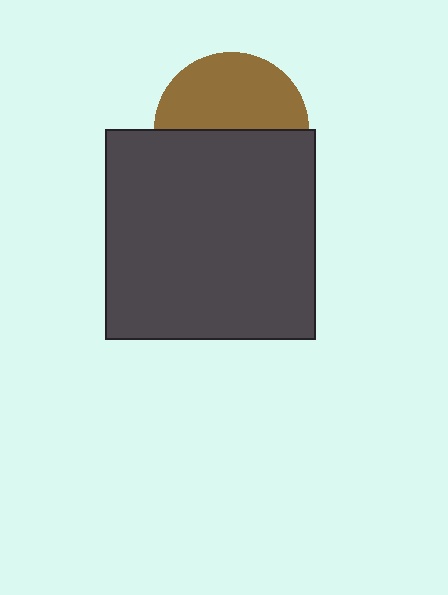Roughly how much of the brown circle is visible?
About half of it is visible (roughly 50%).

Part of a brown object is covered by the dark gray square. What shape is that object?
It is a circle.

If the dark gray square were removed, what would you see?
You would see the complete brown circle.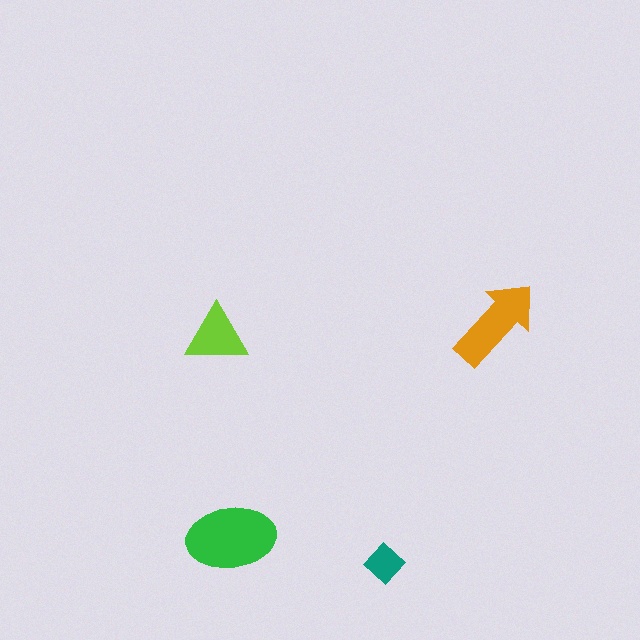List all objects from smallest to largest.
The teal diamond, the lime triangle, the orange arrow, the green ellipse.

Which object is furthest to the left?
The lime triangle is leftmost.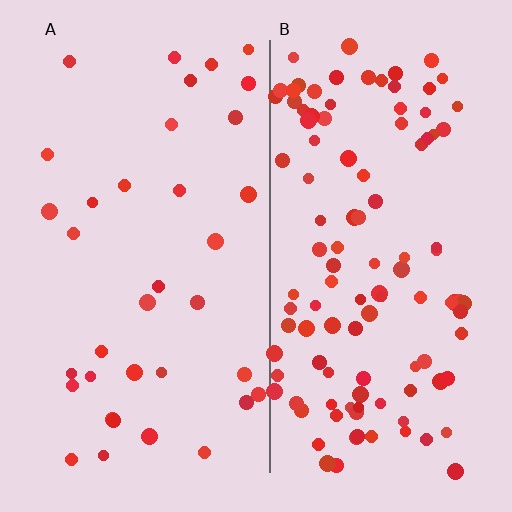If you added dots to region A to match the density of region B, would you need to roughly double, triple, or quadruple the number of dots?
Approximately triple.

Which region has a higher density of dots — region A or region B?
B (the right).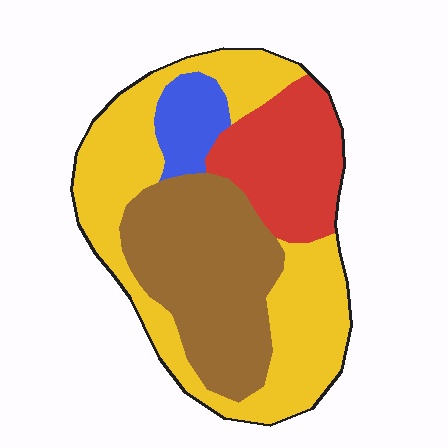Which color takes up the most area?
Yellow, at roughly 40%.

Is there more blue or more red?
Red.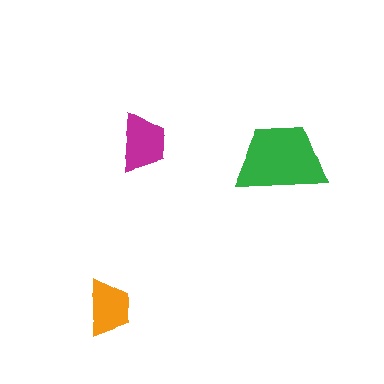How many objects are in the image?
There are 3 objects in the image.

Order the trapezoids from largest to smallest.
the green one, the magenta one, the orange one.